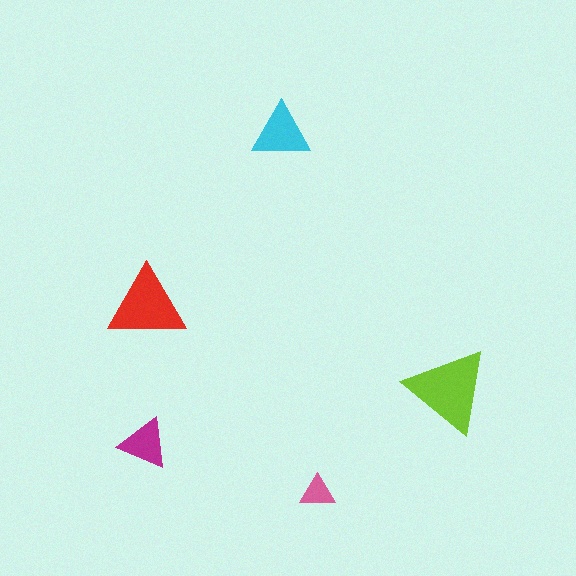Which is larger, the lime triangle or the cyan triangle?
The lime one.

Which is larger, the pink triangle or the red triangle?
The red one.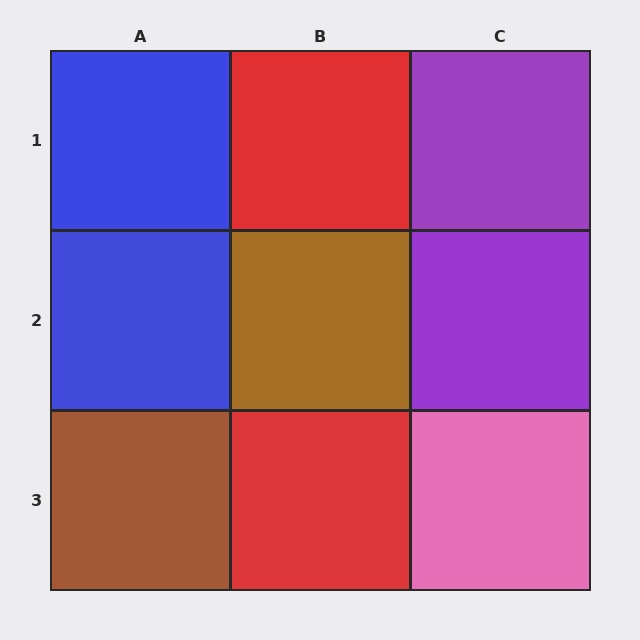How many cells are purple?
2 cells are purple.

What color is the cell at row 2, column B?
Brown.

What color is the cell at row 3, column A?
Brown.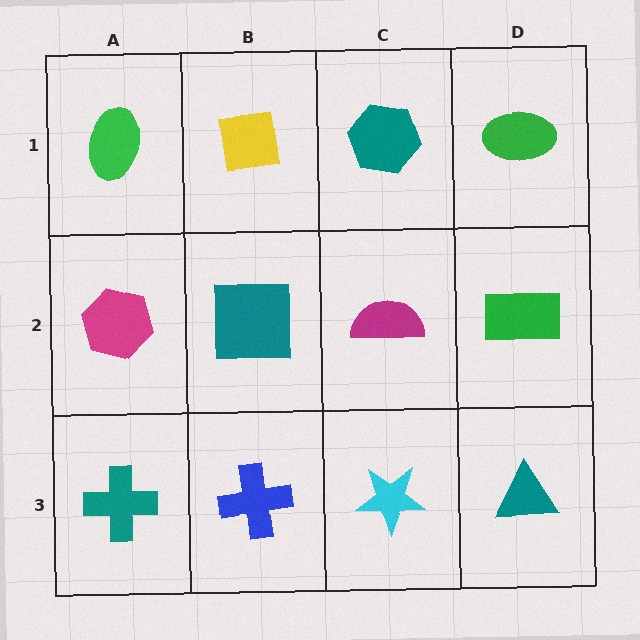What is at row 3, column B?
A blue cross.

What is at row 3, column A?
A teal cross.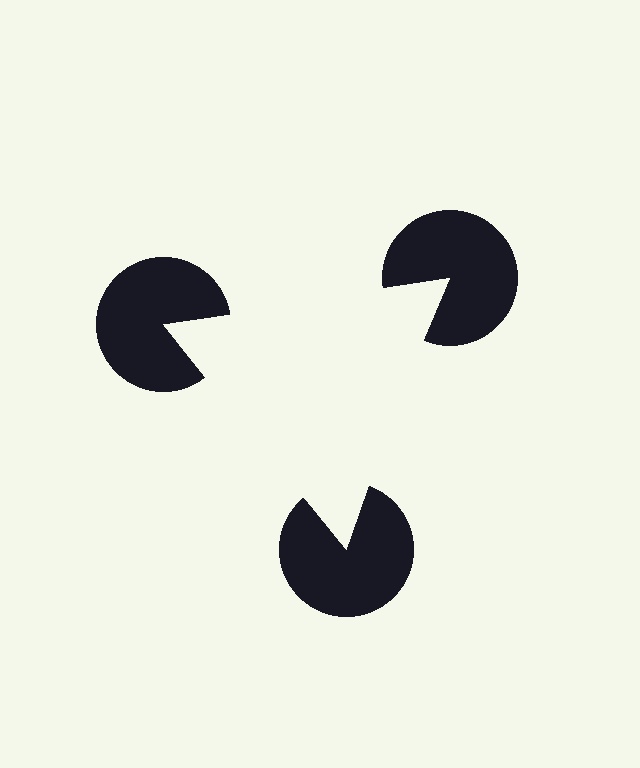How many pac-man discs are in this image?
There are 3 — one at each vertex of the illusory triangle.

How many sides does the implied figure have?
3 sides.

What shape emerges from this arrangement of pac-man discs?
An illusory triangle — its edges are inferred from the aligned wedge cuts in the pac-man discs, not physically drawn.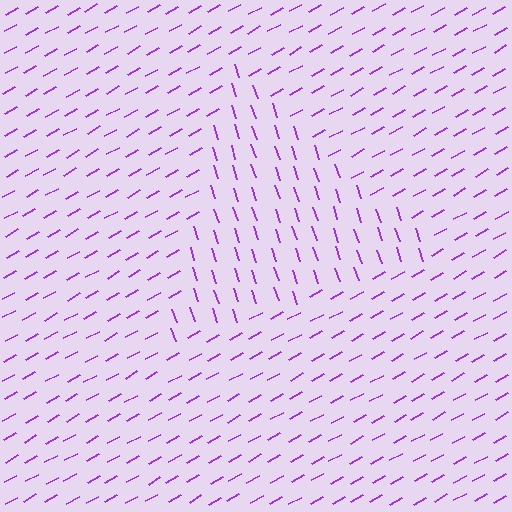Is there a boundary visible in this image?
Yes, there is a texture boundary formed by a change in line orientation.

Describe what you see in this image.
The image is filled with small purple line segments. A triangle region in the image has lines oriented differently from the surrounding lines, creating a visible texture boundary.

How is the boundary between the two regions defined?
The boundary is defined purely by a change in line orientation (approximately 79 degrees difference). All lines are the same color and thickness.